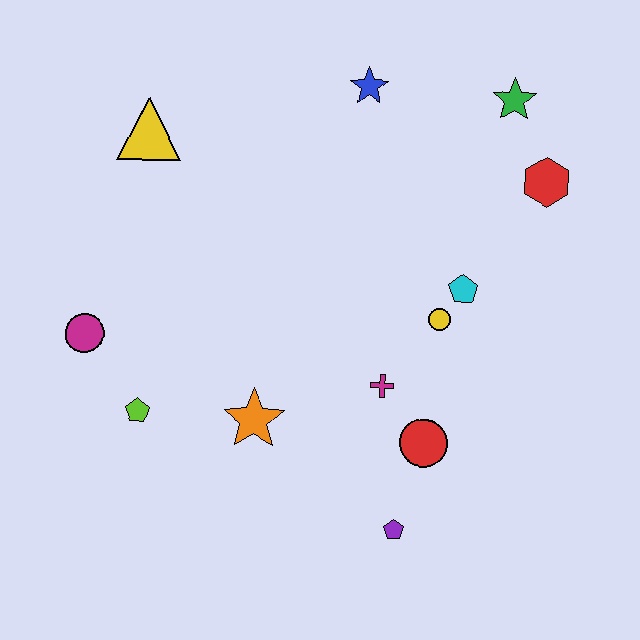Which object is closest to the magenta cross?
The red circle is closest to the magenta cross.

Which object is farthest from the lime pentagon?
The green star is farthest from the lime pentagon.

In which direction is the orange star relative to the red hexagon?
The orange star is to the left of the red hexagon.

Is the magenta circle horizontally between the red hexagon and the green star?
No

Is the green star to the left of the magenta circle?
No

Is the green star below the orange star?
No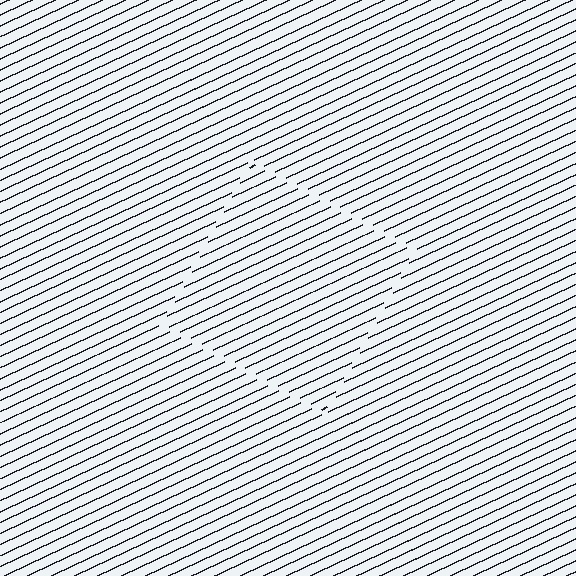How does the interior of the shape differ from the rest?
The interior of the shape contains the same grating, shifted by half a period — the contour is defined by the phase discontinuity where line-ends from the inner and outer gratings abut.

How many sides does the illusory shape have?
4 sides — the line-ends trace a square.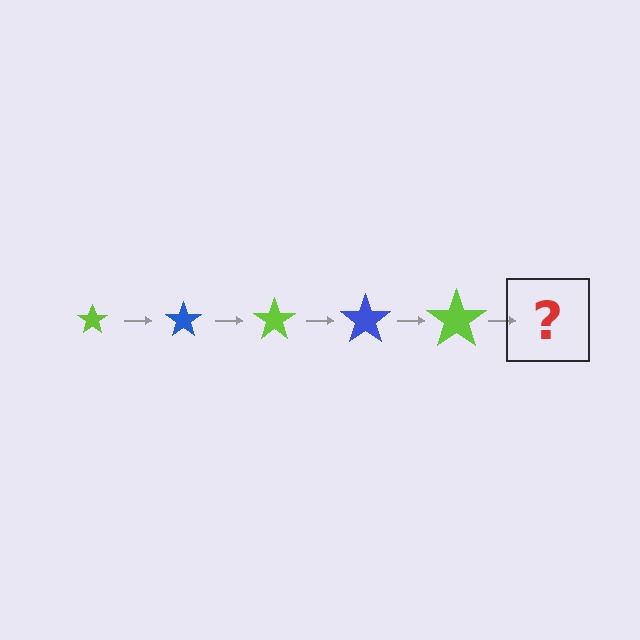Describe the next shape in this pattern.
It should be a blue star, larger than the previous one.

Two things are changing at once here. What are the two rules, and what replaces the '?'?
The two rules are that the star grows larger each step and the color cycles through lime and blue. The '?' should be a blue star, larger than the previous one.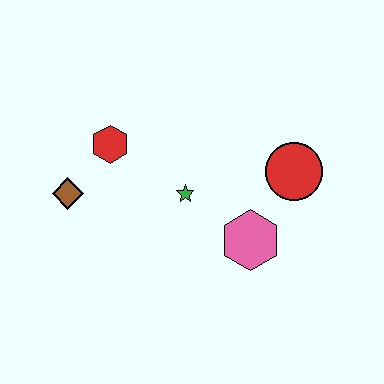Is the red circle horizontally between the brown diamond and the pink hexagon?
No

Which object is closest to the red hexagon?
The brown diamond is closest to the red hexagon.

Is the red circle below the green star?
No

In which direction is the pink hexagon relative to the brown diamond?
The pink hexagon is to the right of the brown diamond.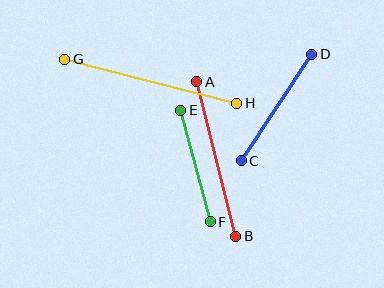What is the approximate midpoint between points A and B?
The midpoint is at approximately (216, 159) pixels.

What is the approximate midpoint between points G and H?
The midpoint is at approximately (151, 81) pixels.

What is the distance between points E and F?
The distance is approximately 115 pixels.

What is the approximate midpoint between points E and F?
The midpoint is at approximately (195, 166) pixels.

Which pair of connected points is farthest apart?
Points G and H are farthest apart.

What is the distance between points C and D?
The distance is approximately 128 pixels.